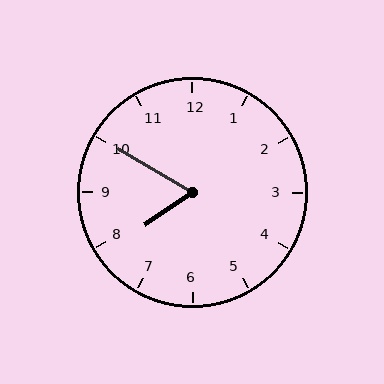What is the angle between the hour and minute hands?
Approximately 65 degrees.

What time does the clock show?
7:50.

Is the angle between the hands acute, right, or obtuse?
It is acute.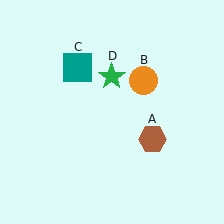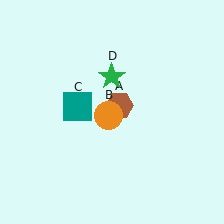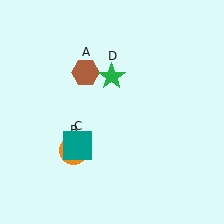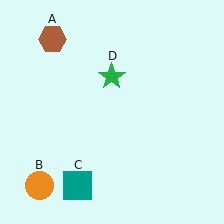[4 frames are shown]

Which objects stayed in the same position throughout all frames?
Green star (object D) remained stationary.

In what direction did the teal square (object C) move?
The teal square (object C) moved down.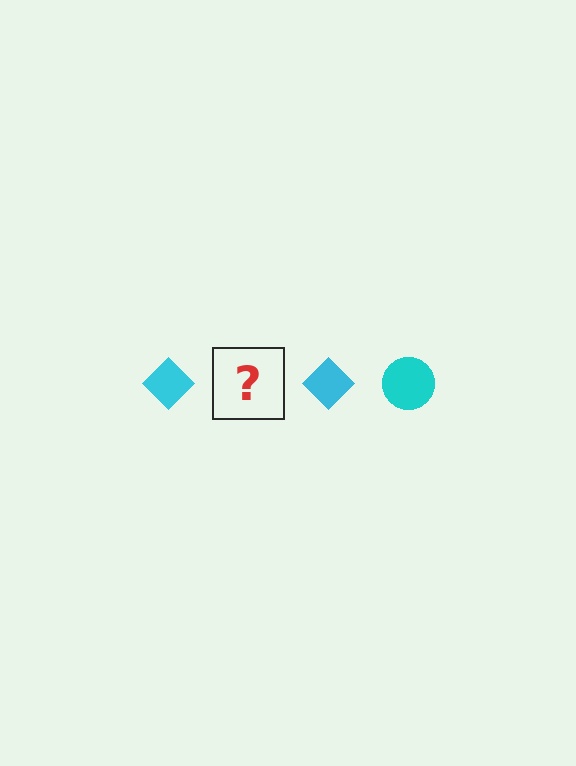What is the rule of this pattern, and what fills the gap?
The rule is that the pattern cycles through diamond, circle shapes in cyan. The gap should be filled with a cyan circle.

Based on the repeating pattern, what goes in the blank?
The blank should be a cyan circle.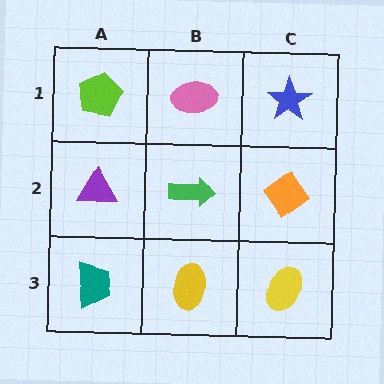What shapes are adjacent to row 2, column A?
A lime pentagon (row 1, column A), a teal trapezoid (row 3, column A), a green arrow (row 2, column B).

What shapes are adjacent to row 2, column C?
A blue star (row 1, column C), a yellow ellipse (row 3, column C), a green arrow (row 2, column B).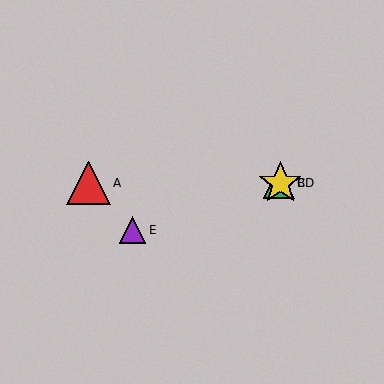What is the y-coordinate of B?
Object B is at y≈183.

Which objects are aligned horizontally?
Objects A, B, C, D are aligned horizontally.